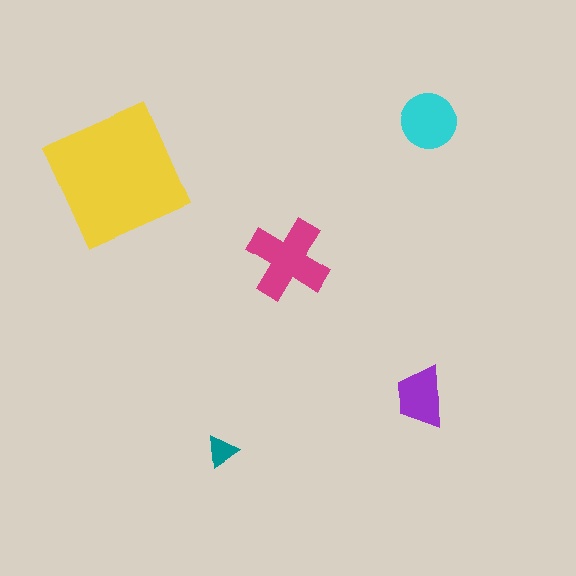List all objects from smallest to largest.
The teal triangle, the purple trapezoid, the cyan circle, the magenta cross, the yellow square.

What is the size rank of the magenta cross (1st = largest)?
2nd.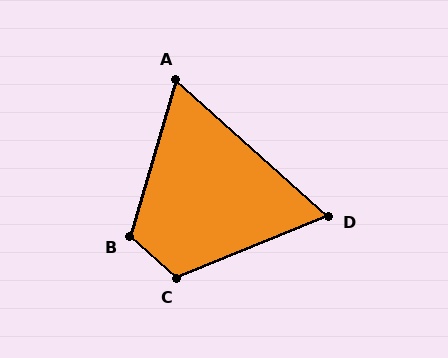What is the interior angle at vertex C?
Approximately 115 degrees (obtuse).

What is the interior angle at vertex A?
Approximately 65 degrees (acute).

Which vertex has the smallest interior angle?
D, at approximately 64 degrees.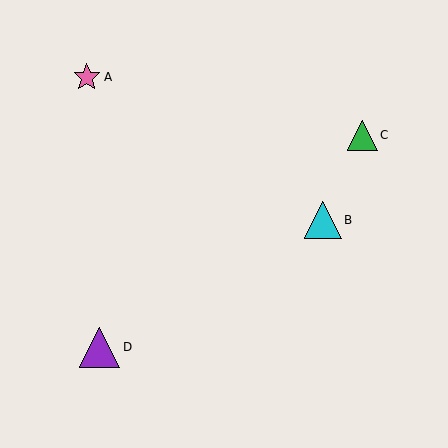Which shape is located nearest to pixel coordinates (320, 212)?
The cyan triangle (labeled B) at (323, 220) is nearest to that location.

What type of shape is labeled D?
Shape D is a purple triangle.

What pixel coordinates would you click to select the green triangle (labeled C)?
Click at (362, 135) to select the green triangle C.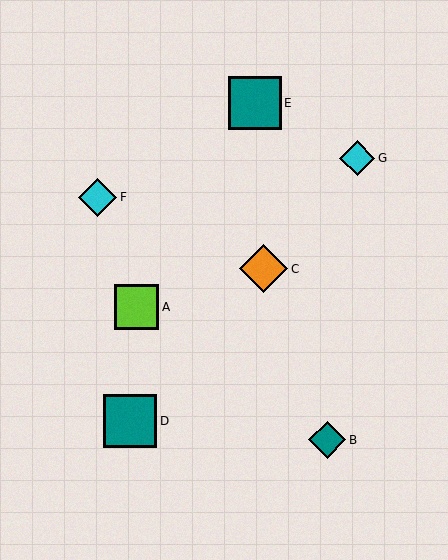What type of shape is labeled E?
Shape E is a teal square.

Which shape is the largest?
The teal square (labeled D) is the largest.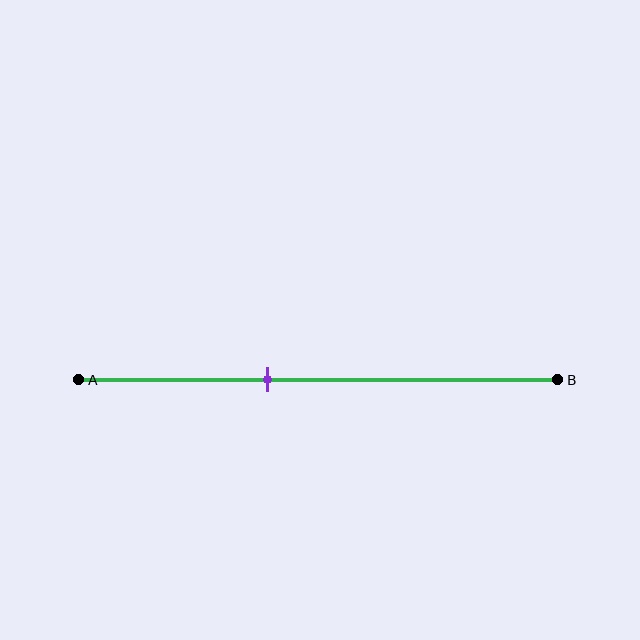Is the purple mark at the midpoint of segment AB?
No, the mark is at about 40% from A, not at the 50% midpoint.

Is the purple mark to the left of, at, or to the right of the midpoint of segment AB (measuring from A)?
The purple mark is to the left of the midpoint of segment AB.